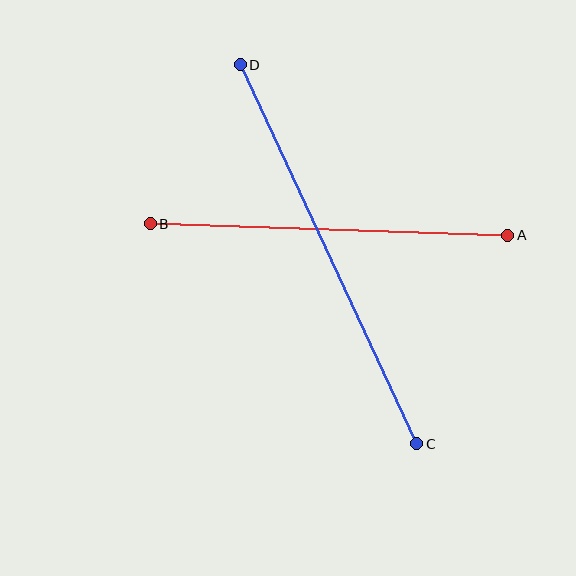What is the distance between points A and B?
The distance is approximately 358 pixels.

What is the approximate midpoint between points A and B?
The midpoint is at approximately (329, 230) pixels.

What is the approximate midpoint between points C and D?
The midpoint is at approximately (329, 254) pixels.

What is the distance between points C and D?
The distance is approximately 418 pixels.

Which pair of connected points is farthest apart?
Points C and D are farthest apart.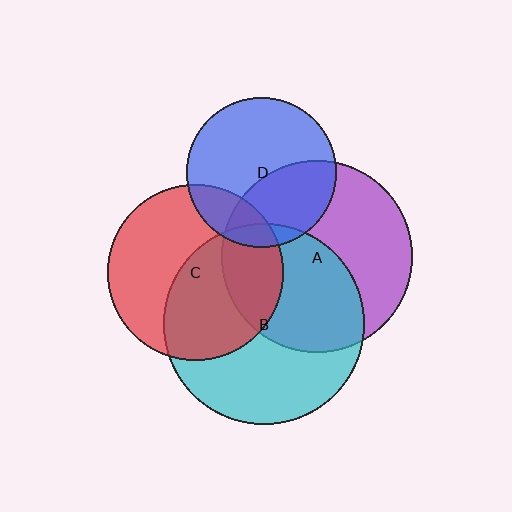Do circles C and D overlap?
Yes.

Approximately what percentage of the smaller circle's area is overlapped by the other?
Approximately 20%.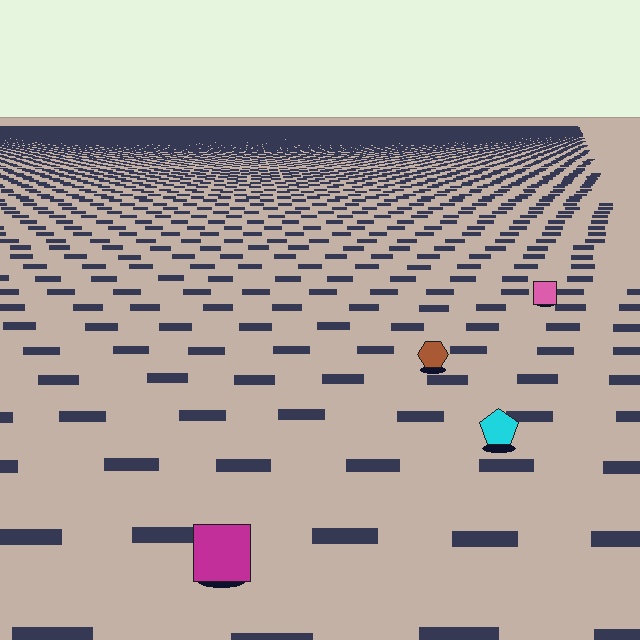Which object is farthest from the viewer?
The pink square is farthest from the viewer. It appears smaller and the ground texture around it is denser.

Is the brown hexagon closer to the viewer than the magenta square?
No. The magenta square is closer — you can tell from the texture gradient: the ground texture is coarser near it.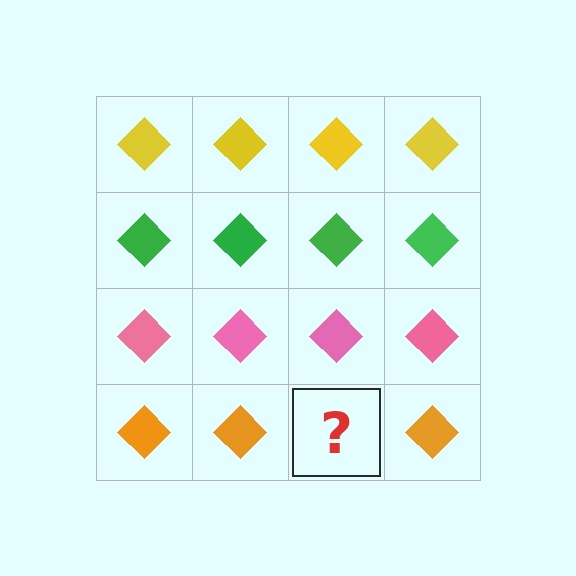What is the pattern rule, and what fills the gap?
The rule is that each row has a consistent color. The gap should be filled with an orange diamond.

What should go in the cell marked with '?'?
The missing cell should contain an orange diamond.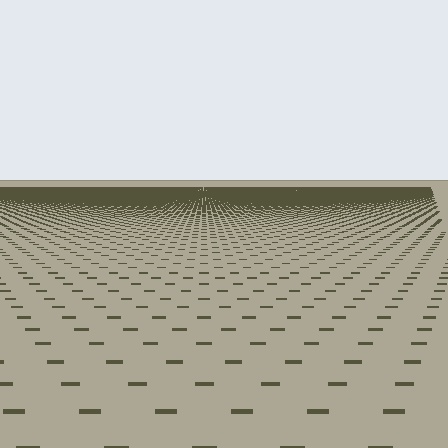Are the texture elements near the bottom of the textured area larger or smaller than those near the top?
Larger. Near the bottom, elements are closer to the viewer and appear at a bigger on-screen size.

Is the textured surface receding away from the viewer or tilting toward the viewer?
The surface is receding away from the viewer. Texture elements get smaller and denser toward the top.